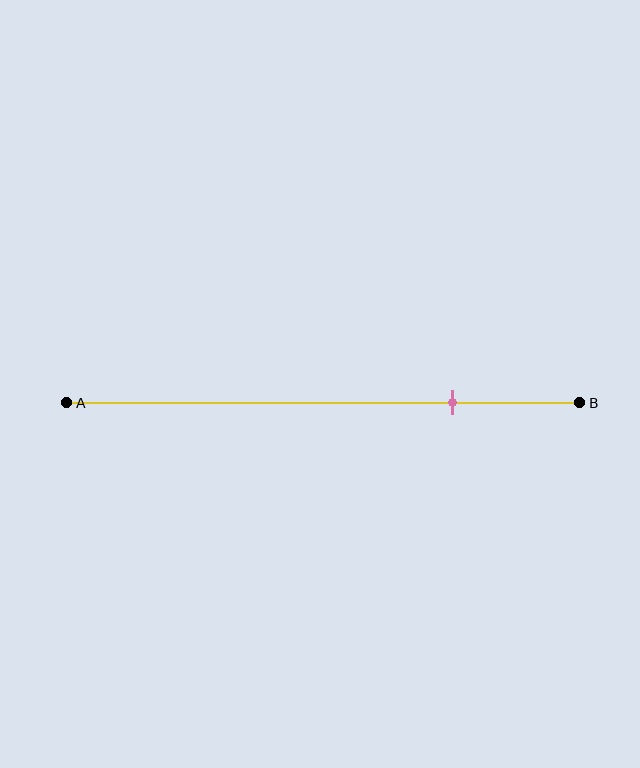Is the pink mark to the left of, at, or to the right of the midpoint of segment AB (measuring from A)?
The pink mark is to the right of the midpoint of segment AB.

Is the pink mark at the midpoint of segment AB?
No, the mark is at about 75% from A, not at the 50% midpoint.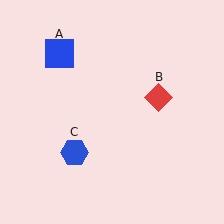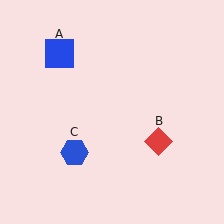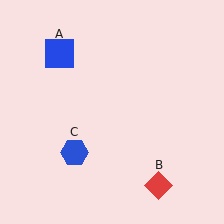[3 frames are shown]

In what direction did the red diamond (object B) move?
The red diamond (object B) moved down.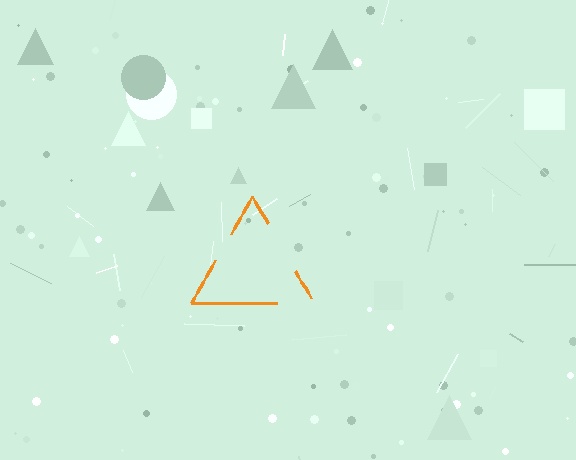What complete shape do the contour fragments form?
The contour fragments form a triangle.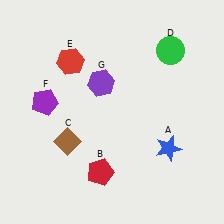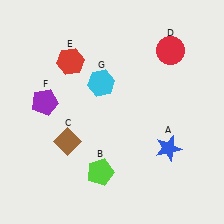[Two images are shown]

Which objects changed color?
B changed from red to lime. D changed from green to red. G changed from purple to cyan.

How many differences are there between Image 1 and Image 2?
There are 3 differences between the two images.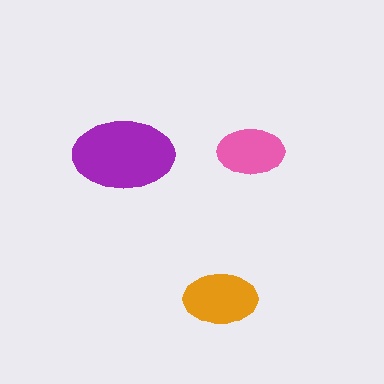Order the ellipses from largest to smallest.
the purple one, the orange one, the pink one.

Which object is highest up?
The pink ellipse is topmost.